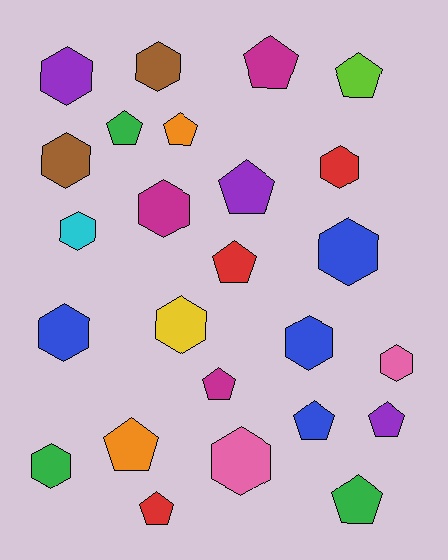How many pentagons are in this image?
There are 12 pentagons.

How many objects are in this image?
There are 25 objects.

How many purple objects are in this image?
There are 3 purple objects.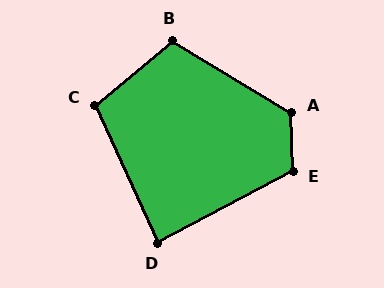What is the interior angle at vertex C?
Approximately 105 degrees (obtuse).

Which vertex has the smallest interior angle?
D, at approximately 87 degrees.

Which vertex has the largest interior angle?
A, at approximately 122 degrees.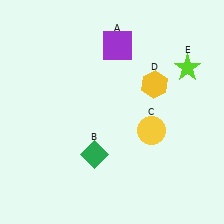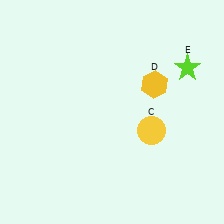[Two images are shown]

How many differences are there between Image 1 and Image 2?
There are 2 differences between the two images.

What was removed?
The green diamond (B), the purple square (A) were removed in Image 2.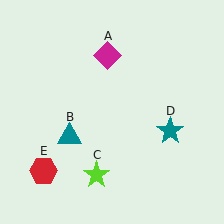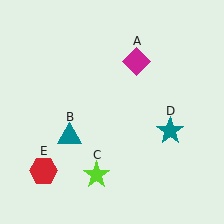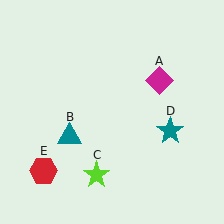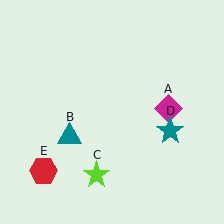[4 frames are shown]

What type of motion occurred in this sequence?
The magenta diamond (object A) rotated clockwise around the center of the scene.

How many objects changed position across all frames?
1 object changed position: magenta diamond (object A).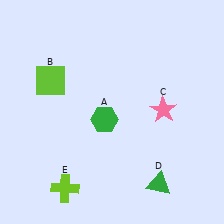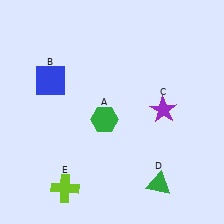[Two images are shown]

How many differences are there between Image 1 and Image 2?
There are 2 differences between the two images.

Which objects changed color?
B changed from lime to blue. C changed from pink to purple.